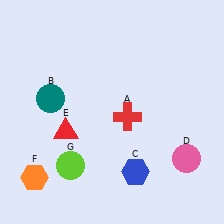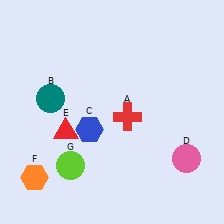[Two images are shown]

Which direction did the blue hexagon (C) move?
The blue hexagon (C) moved left.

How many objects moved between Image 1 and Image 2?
1 object moved between the two images.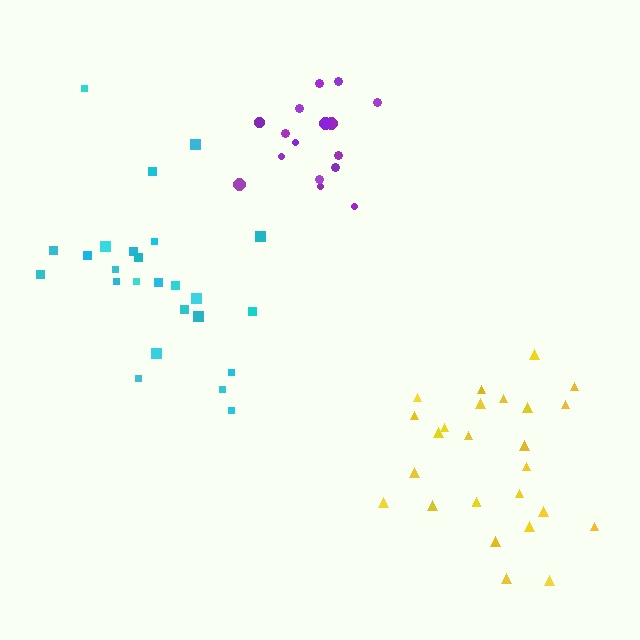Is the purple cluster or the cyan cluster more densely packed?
Purple.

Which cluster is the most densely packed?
Purple.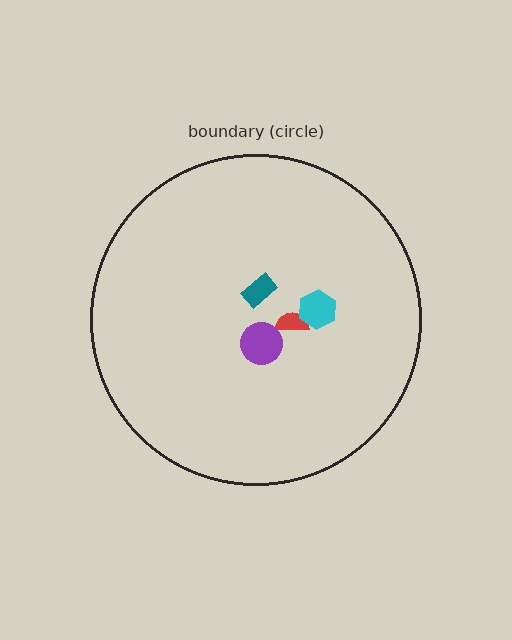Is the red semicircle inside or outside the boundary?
Inside.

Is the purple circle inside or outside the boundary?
Inside.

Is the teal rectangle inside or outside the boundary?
Inside.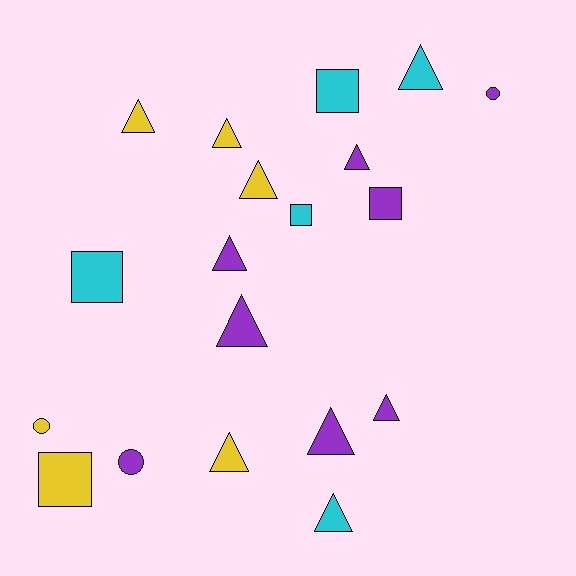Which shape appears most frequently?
Triangle, with 11 objects.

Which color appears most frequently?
Purple, with 8 objects.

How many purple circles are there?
There are 2 purple circles.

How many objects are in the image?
There are 19 objects.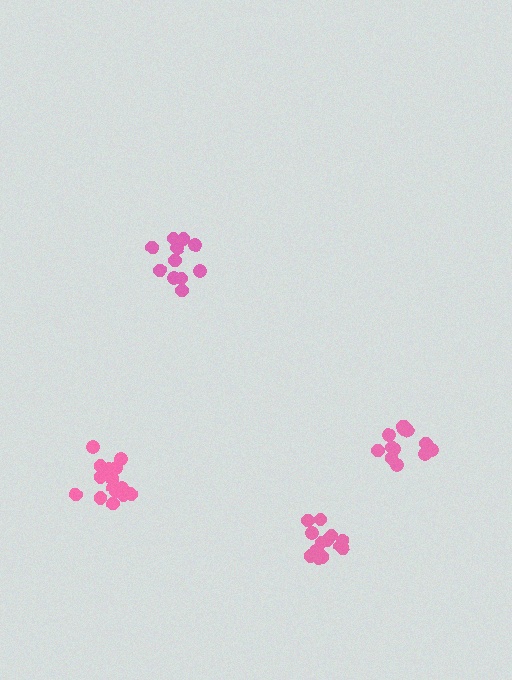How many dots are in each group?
Group 1: 12 dots, Group 2: 17 dots, Group 3: 13 dots, Group 4: 12 dots (54 total).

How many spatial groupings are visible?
There are 4 spatial groupings.